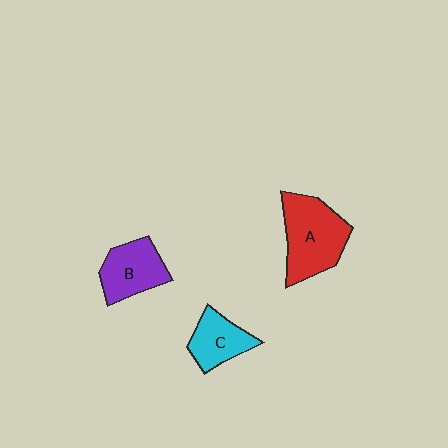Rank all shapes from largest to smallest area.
From largest to smallest: A (red), B (purple), C (cyan).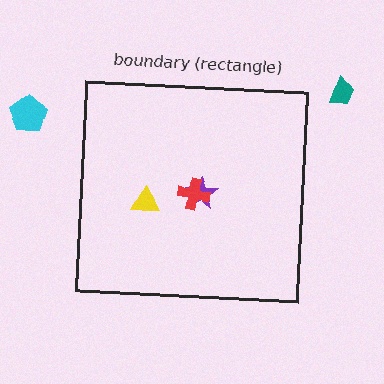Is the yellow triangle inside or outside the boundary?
Inside.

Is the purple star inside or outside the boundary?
Inside.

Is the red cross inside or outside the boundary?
Inside.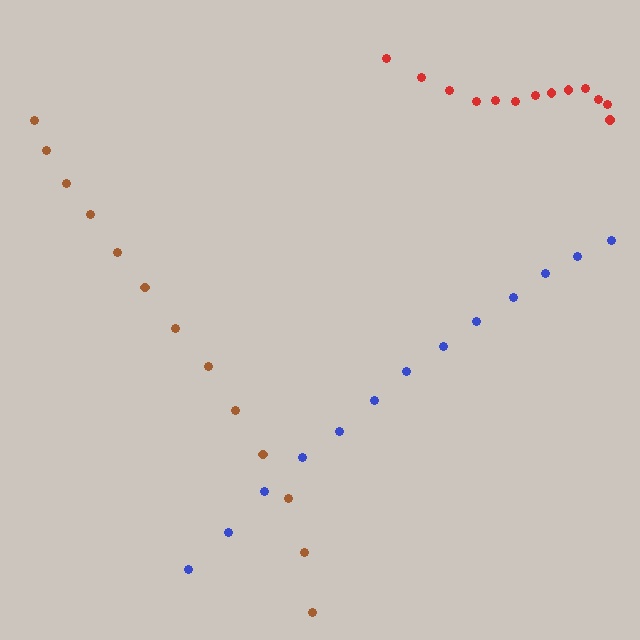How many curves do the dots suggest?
There are 3 distinct paths.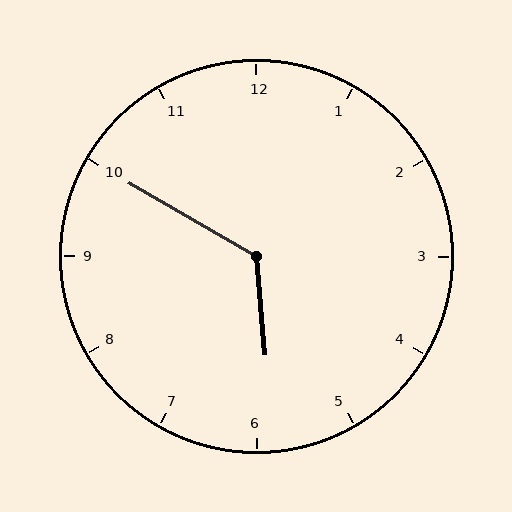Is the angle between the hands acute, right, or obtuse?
It is obtuse.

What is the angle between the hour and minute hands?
Approximately 125 degrees.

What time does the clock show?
5:50.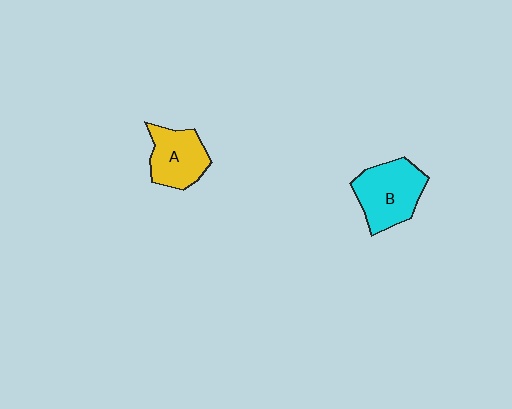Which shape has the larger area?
Shape B (cyan).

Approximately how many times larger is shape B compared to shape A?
Approximately 1.2 times.